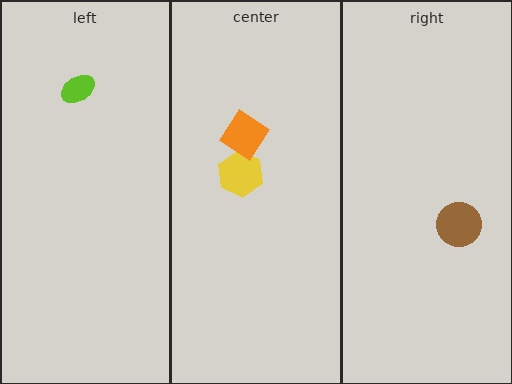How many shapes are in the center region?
2.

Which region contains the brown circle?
The right region.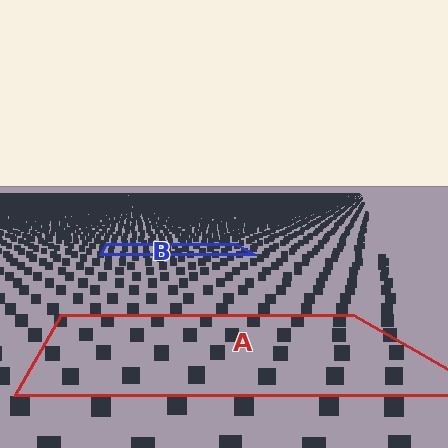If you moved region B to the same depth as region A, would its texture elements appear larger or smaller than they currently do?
They would appear larger. At a closer depth, the same texture elements are projected at a bigger on-screen size.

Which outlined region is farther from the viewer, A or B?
Region B is farther from the viewer — the texture elements inside it appear smaller and more densely packed.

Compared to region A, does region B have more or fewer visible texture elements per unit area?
Region B has more texture elements per unit area — they are packed more densely because it is farther away.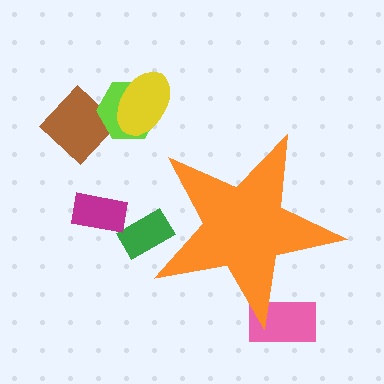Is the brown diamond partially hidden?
No, the brown diamond is fully visible.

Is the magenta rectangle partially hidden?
No, the magenta rectangle is fully visible.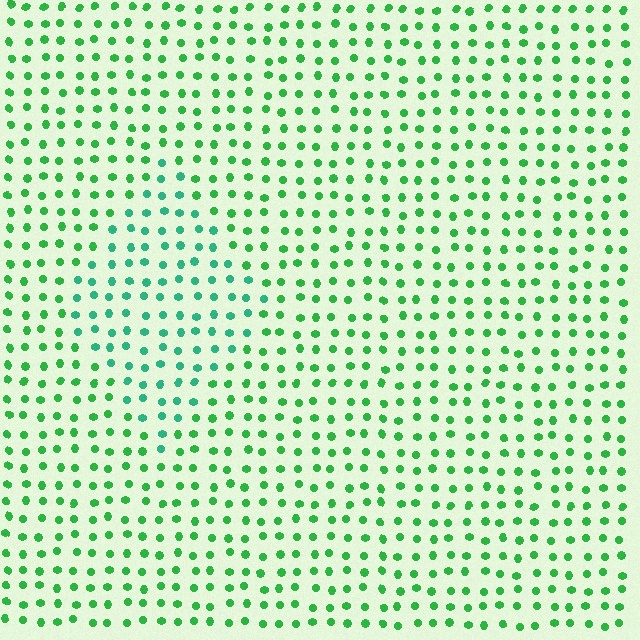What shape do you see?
I see a diamond.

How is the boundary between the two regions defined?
The boundary is defined purely by a slight shift in hue (about 28 degrees). Spacing, size, and orientation are identical on both sides.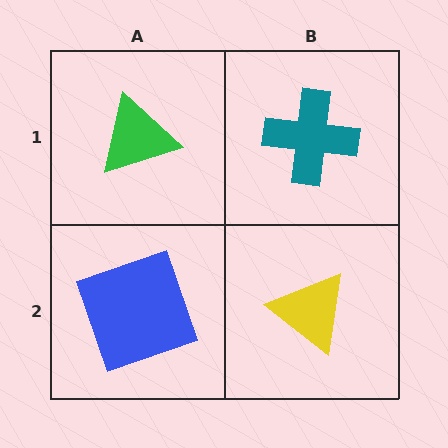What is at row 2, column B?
A yellow triangle.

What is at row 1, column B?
A teal cross.